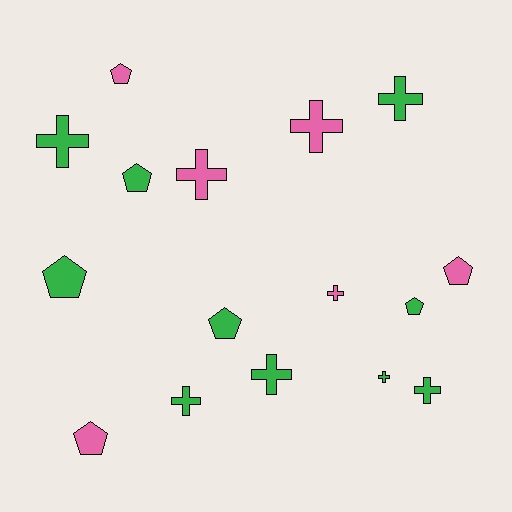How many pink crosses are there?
There are 3 pink crosses.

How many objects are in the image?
There are 16 objects.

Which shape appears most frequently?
Cross, with 9 objects.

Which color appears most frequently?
Green, with 10 objects.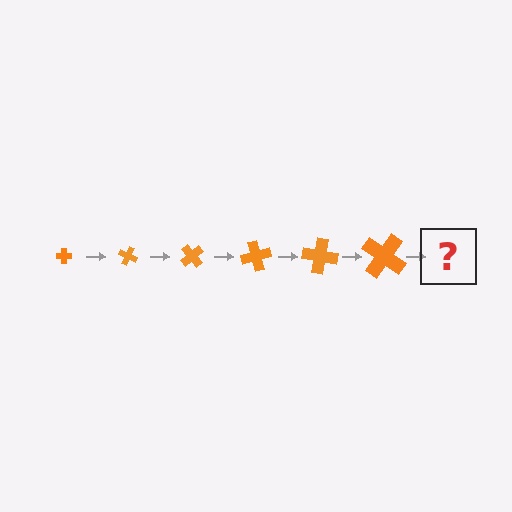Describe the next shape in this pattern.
It should be a cross, larger than the previous one and rotated 150 degrees from the start.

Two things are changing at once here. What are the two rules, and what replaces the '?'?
The two rules are that the cross grows larger each step and it rotates 25 degrees each step. The '?' should be a cross, larger than the previous one and rotated 150 degrees from the start.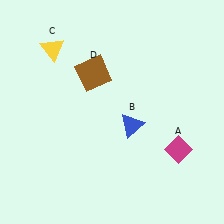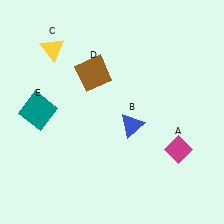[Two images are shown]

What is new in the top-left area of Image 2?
A teal square (E) was added in the top-left area of Image 2.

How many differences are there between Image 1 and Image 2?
There is 1 difference between the two images.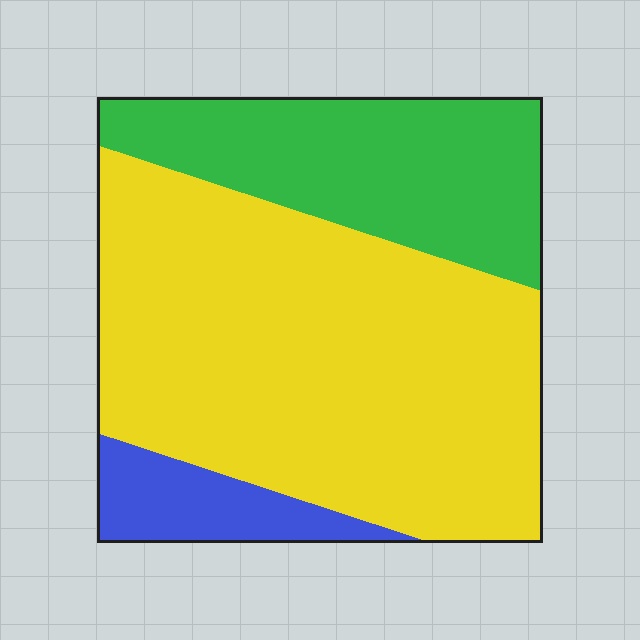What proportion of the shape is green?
Green covers 27% of the shape.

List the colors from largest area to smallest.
From largest to smallest: yellow, green, blue.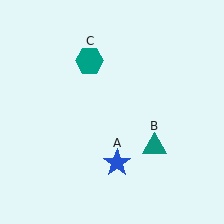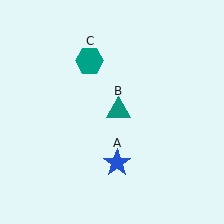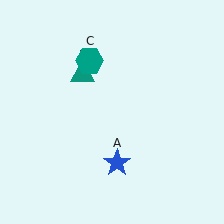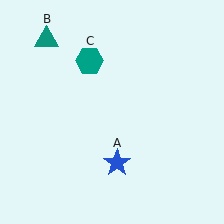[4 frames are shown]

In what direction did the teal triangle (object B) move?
The teal triangle (object B) moved up and to the left.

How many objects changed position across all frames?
1 object changed position: teal triangle (object B).